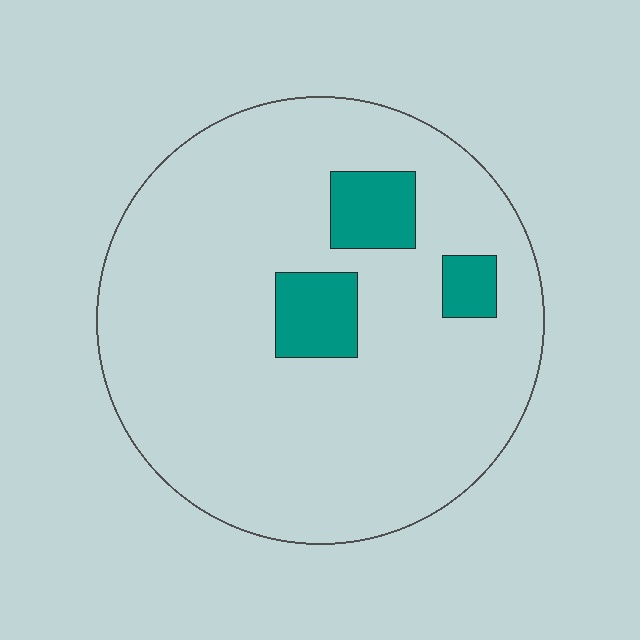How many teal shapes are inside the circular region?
3.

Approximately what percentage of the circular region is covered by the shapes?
Approximately 10%.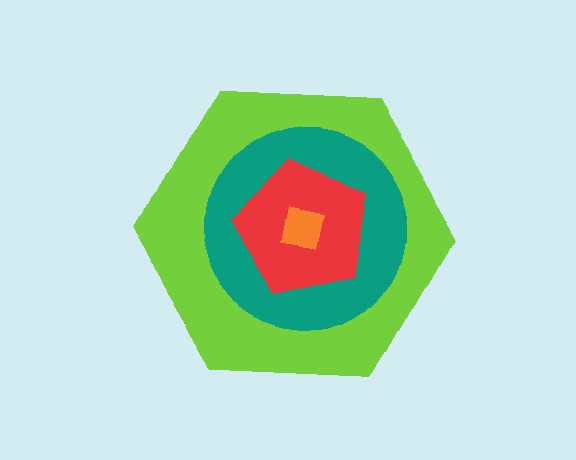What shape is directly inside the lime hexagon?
The teal circle.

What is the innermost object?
The orange square.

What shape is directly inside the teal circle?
The red pentagon.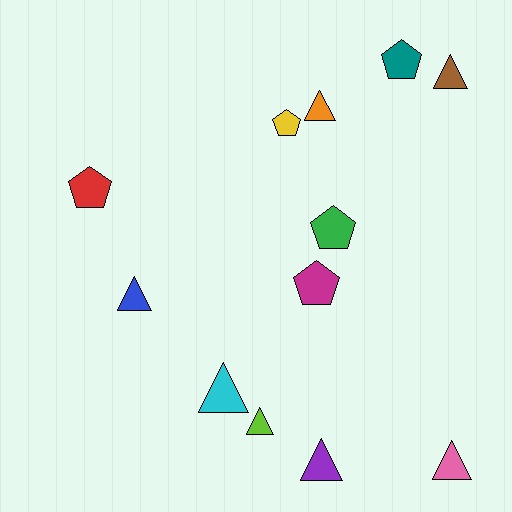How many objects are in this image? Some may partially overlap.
There are 12 objects.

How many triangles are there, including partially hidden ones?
There are 7 triangles.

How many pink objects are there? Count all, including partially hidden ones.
There is 1 pink object.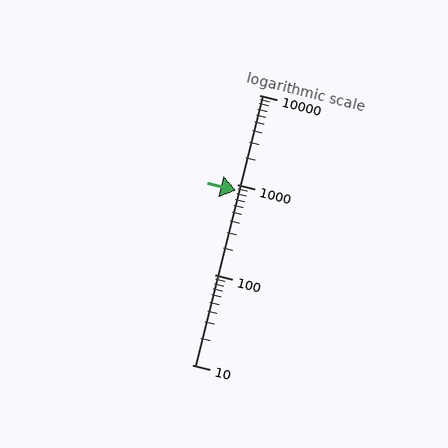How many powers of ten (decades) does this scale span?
The scale spans 3 decades, from 10 to 10000.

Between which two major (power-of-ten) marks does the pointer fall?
The pointer is between 100 and 1000.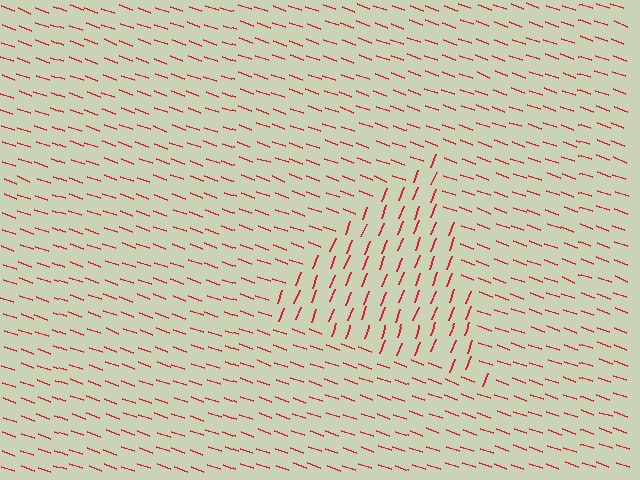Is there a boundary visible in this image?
Yes, there is a texture boundary formed by a change in line orientation.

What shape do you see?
I see a triangle.